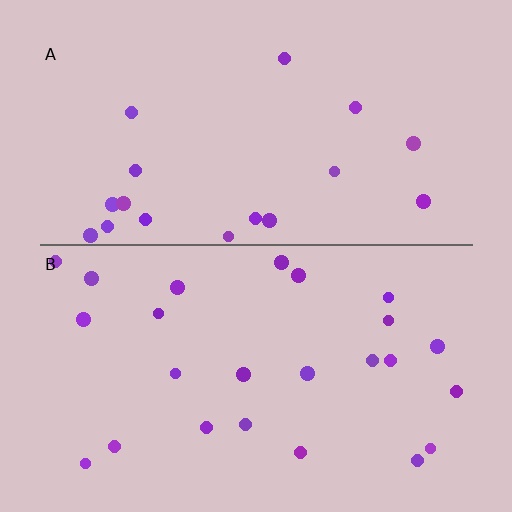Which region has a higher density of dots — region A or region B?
B (the bottom).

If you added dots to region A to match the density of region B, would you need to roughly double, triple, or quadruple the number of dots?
Approximately double.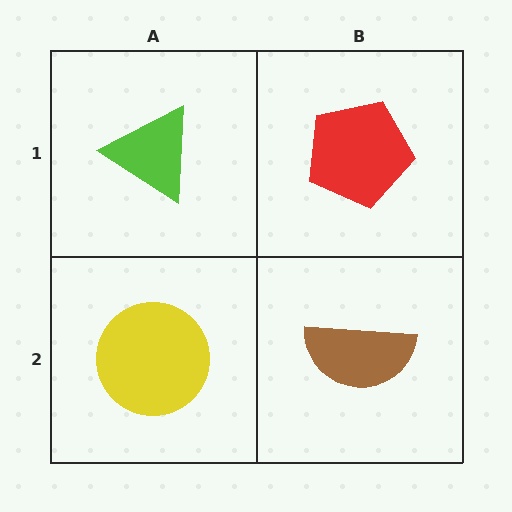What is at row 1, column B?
A red pentagon.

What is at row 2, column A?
A yellow circle.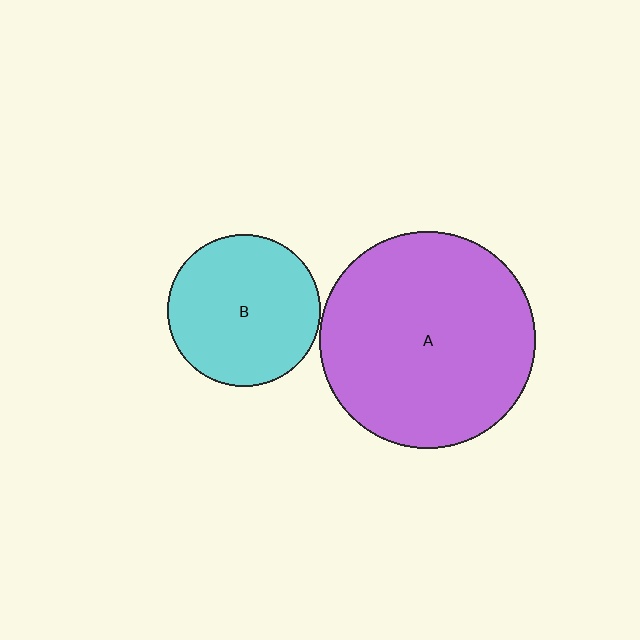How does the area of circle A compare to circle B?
Approximately 2.0 times.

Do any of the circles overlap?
No, none of the circles overlap.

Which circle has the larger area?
Circle A (purple).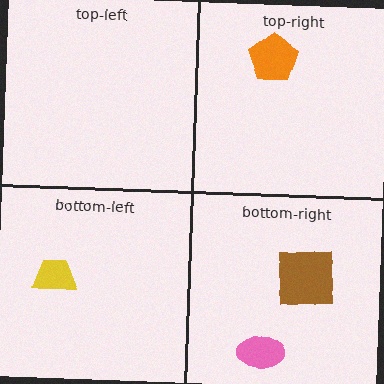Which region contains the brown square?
The bottom-right region.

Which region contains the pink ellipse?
The bottom-right region.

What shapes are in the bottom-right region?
The pink ellipse, the brown square.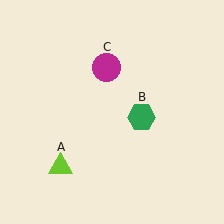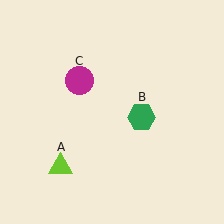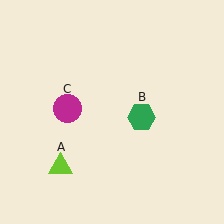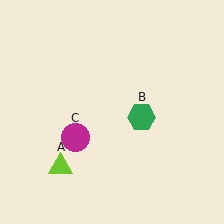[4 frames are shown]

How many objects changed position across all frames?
1 object changed position: magenta circle (object C).